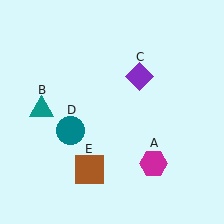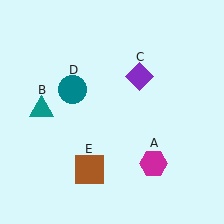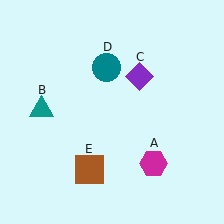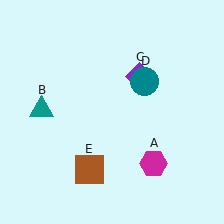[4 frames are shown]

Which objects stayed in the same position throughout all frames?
Magenta hexagon (object A) and teal triangle (object B) and purple diamond (object C) and brown square (object E) remained stationary.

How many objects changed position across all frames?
1 object changed position: teal circle (object D).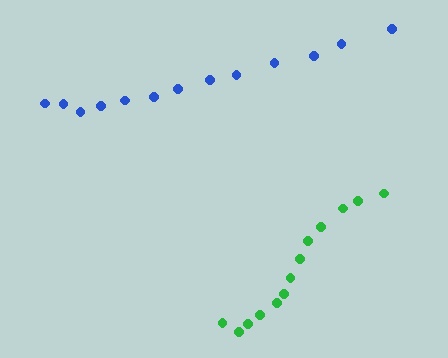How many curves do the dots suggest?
There are 2 distinct paths.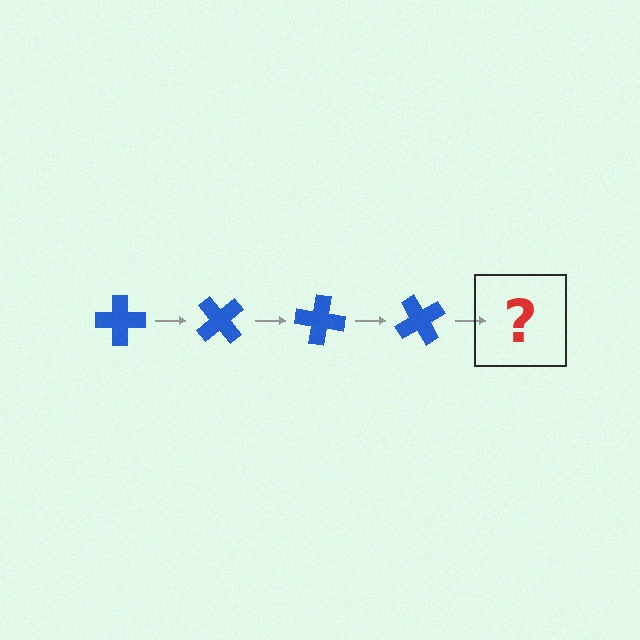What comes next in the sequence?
The next element should be a blue cross rotated 200 degrees.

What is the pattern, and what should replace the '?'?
The pattern is that the cross rotates 50 degrees each step. The '?' should be a blue cross rotated 200 degrees.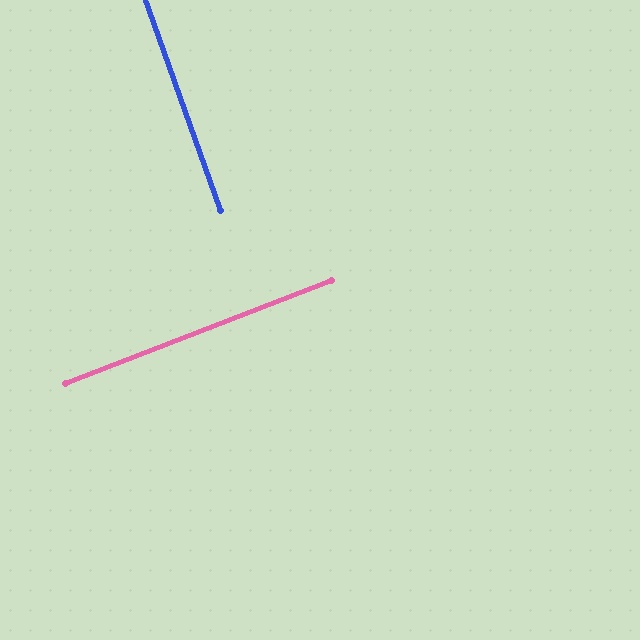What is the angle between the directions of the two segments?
Approximately 88 degrees.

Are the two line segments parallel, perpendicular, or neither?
Perpendicular — they meet at approximately 88°.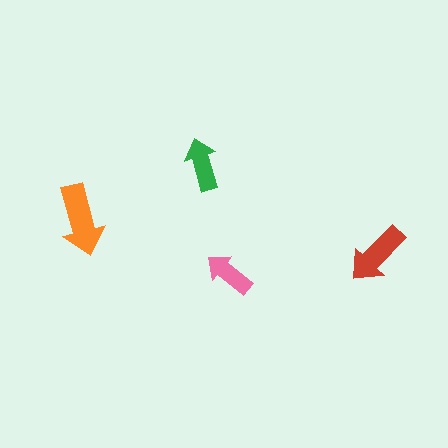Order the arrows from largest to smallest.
the orange one, the red one, the green one, the pink one.